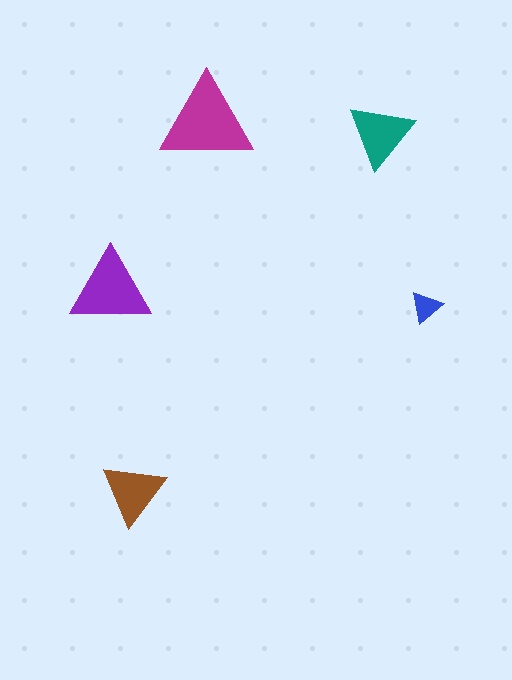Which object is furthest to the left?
The purple triangle is leftmost.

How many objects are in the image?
There are 5 objects in the image.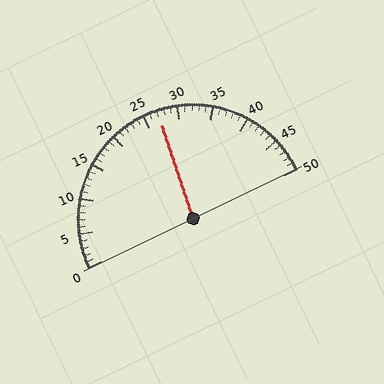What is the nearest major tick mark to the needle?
The nearest major tick mark is 25.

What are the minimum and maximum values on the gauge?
The gauge ranges from 0 to 50.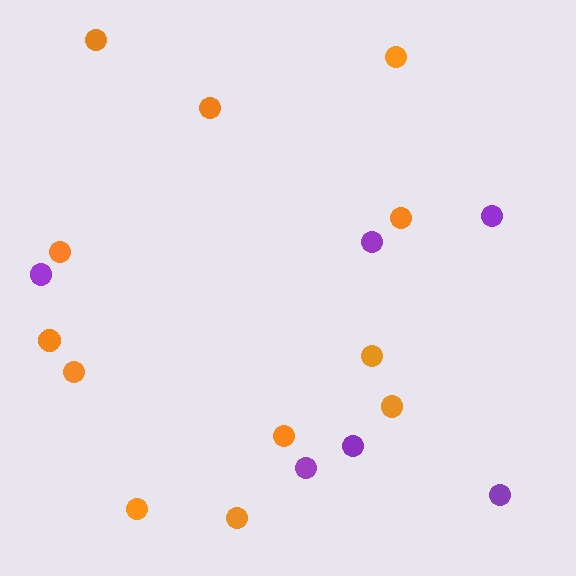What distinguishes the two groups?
There are 2 groups: one group of orange circles (12) and one group of purple circles (6).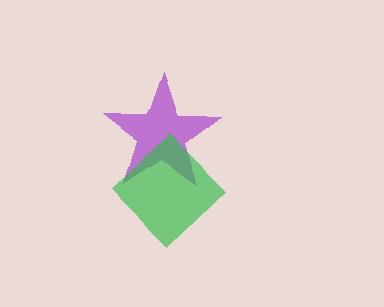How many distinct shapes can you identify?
There are 2 distinct shapes: a purple star, a green diamond.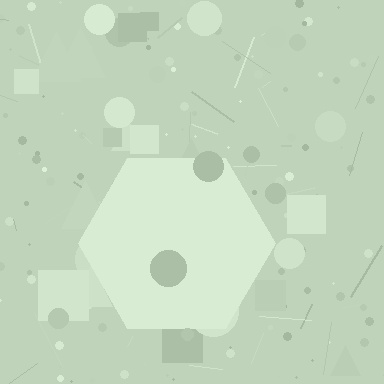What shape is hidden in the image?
A hexagon is hidden in the image.